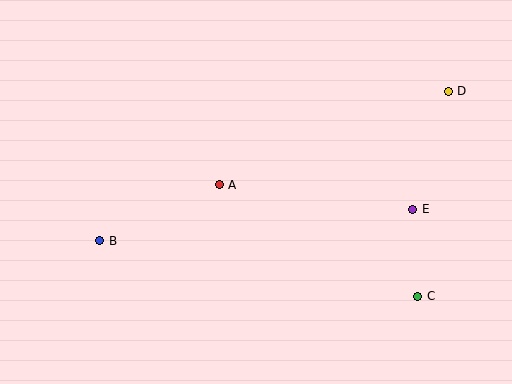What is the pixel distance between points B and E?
The distance between B and E is 315 pixels.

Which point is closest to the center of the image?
Point A at (219, 185) is closest to the center.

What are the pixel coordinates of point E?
Point E is at (413, 209).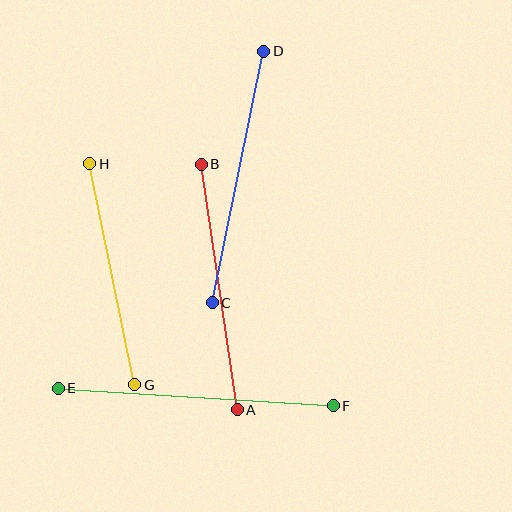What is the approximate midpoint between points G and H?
The midpoint is at approximately (112, 274) pixels.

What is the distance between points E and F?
The distance is approximately 275 pixels.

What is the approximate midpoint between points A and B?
The midpoint is at approximately (219, 287) pixels.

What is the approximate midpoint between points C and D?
The midpoint is at approximately (238, 177) pixels.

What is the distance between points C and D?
The distance is approximately 257 pixels.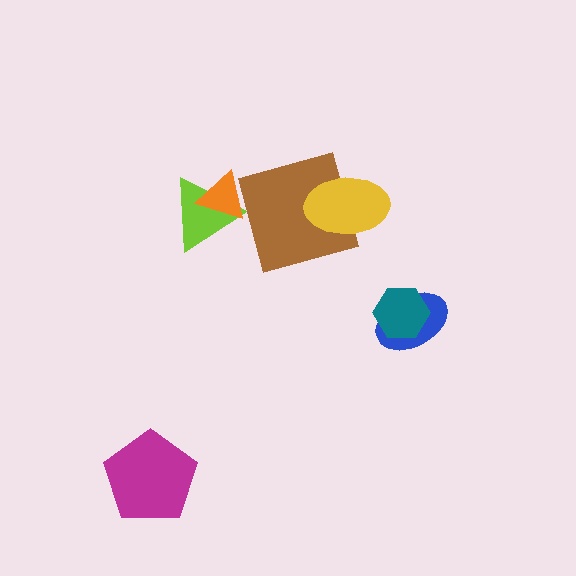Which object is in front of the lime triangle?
The orange triangle is in front of the lime triangle.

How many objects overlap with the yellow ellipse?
1 object overlaps with the yellow ellipse.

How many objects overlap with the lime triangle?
1 object overlaps with the lime triangle.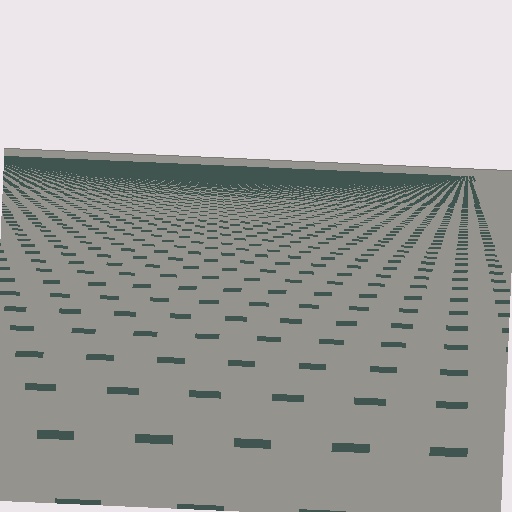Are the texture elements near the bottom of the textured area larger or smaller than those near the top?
Larger. Near the bottom, elements are closer to the viewer and appear at a bigger on-screen size.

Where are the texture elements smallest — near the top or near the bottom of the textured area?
Near the top.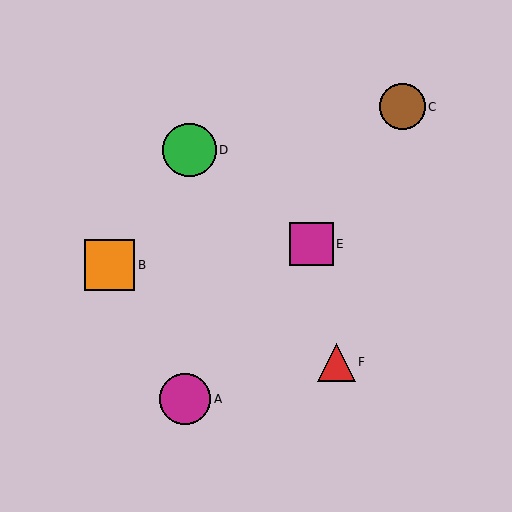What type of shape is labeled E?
Shape E is a magenta square.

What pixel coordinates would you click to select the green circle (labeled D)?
Click at (189, 150) to select the green circle D.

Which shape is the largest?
The green circle (labeled D) is the largest.